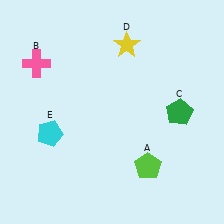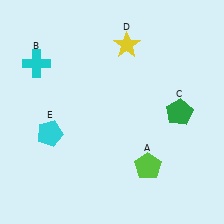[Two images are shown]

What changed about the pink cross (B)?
In Image 1, B is pink. In Image 2, it changed to cyan.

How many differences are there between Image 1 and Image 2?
There is 1 difference between the two images.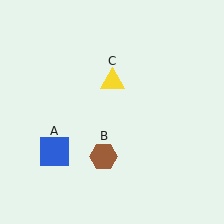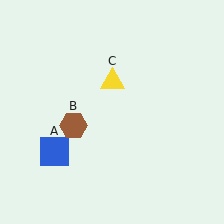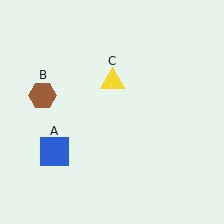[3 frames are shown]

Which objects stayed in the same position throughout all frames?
Blue square (object A) and yellow triangle (object C) remained stationary.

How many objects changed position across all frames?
1 object changed position: brown hexagon (object B).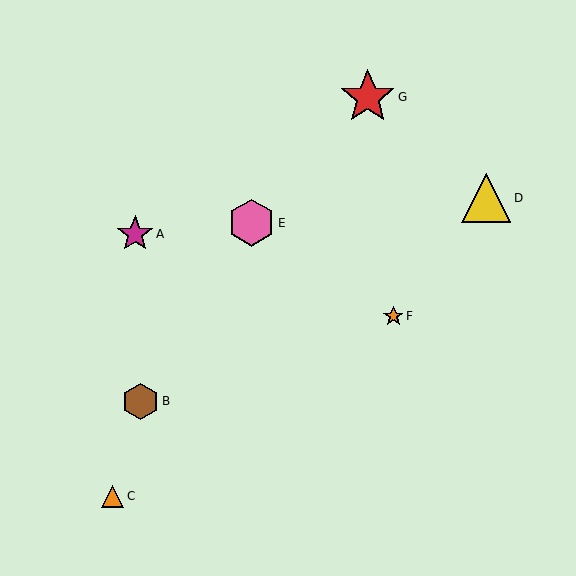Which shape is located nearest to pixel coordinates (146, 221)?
The magenta star (labeled A) at (135, 234) is nearest to that location.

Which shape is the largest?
The red star (labeled G) is the largest.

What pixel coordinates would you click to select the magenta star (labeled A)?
Click at (135, 234) to select the magenta star A.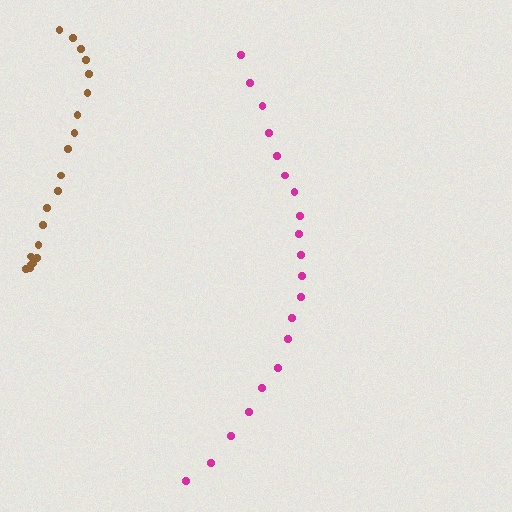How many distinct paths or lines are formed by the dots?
There are 2 distinct paths.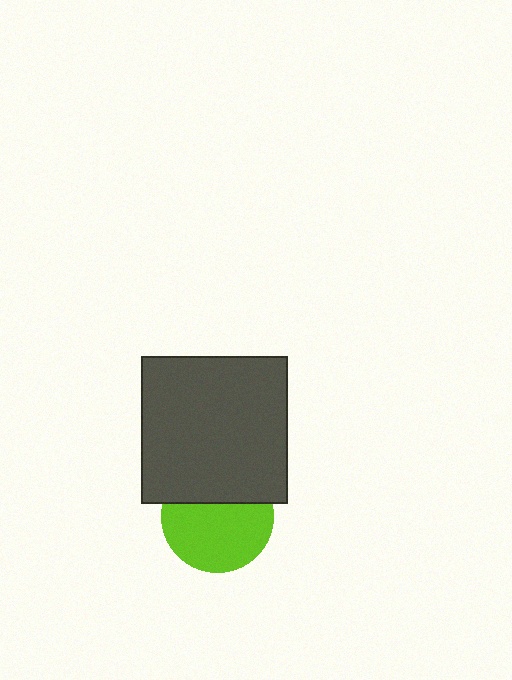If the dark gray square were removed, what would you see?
You would see the complete lime circle.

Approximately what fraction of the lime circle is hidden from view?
Roughly 35% of the lime circle is hidden behind the dark gray square.